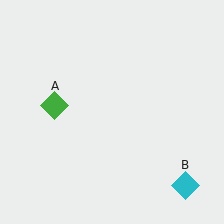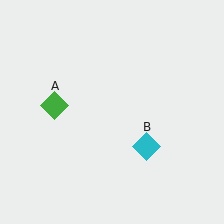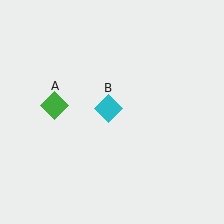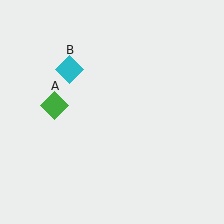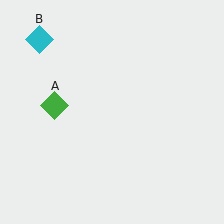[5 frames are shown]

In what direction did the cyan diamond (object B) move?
The cyan diamond (object B) moved up and to the left.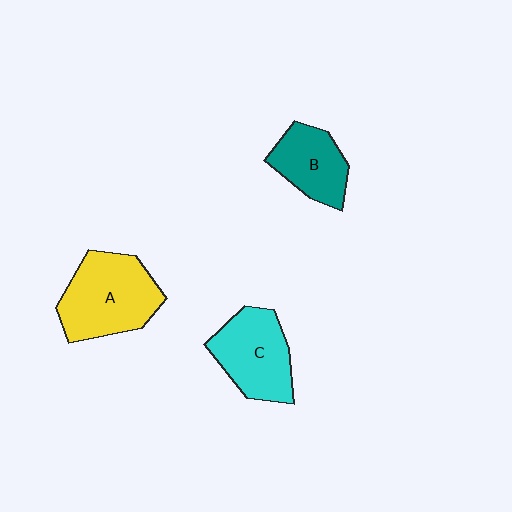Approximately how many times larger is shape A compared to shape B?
Approximately 1.5 times.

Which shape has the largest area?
Shape A (yellow).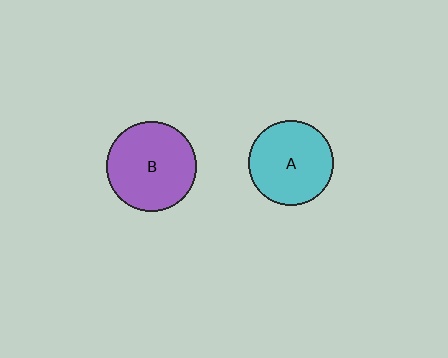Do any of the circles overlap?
No, none of the circles overlap.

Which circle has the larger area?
Circle B (purple).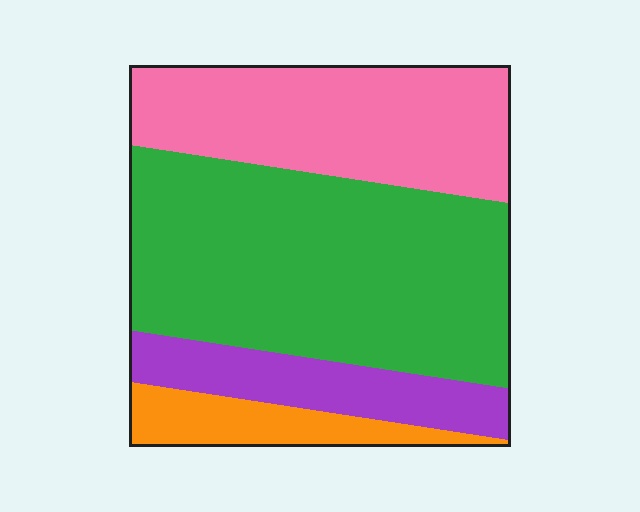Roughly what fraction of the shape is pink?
Pink takes up about one quarter (1/4) of the shape.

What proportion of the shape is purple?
Purple takes up about one eighth (1/8) of the shape.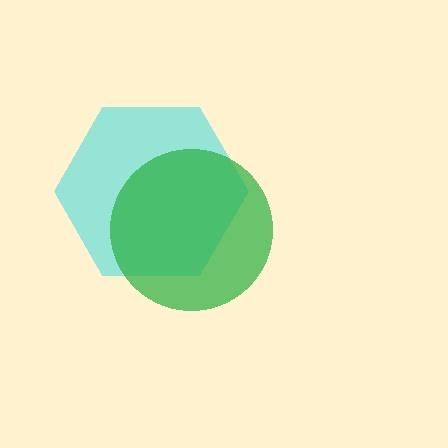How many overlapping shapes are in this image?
There are 2 overlapping shapes in the image.